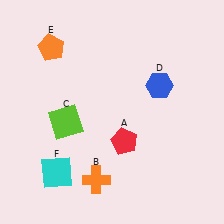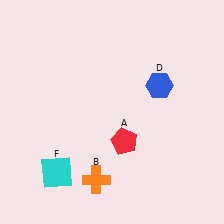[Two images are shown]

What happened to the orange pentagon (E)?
The orange pentagon (E) was removed in Image 2. It was in the top-left area of Image 1.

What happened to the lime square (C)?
The lime square (C) was removed in Image 2. It was in the bottom-left area of Image 1.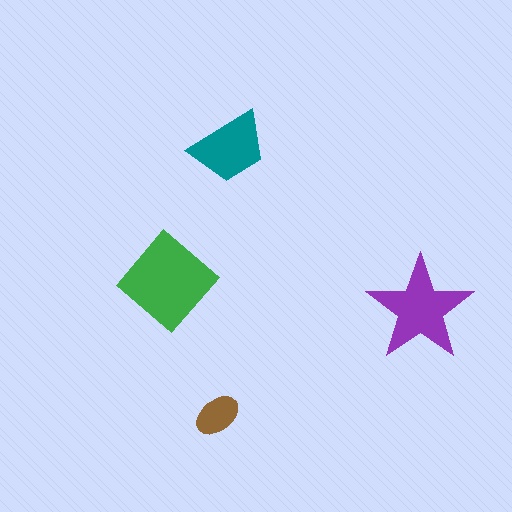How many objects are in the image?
There are 4 objects in the image.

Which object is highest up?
The teal trapezoid is topmost.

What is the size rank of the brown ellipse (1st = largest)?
4th.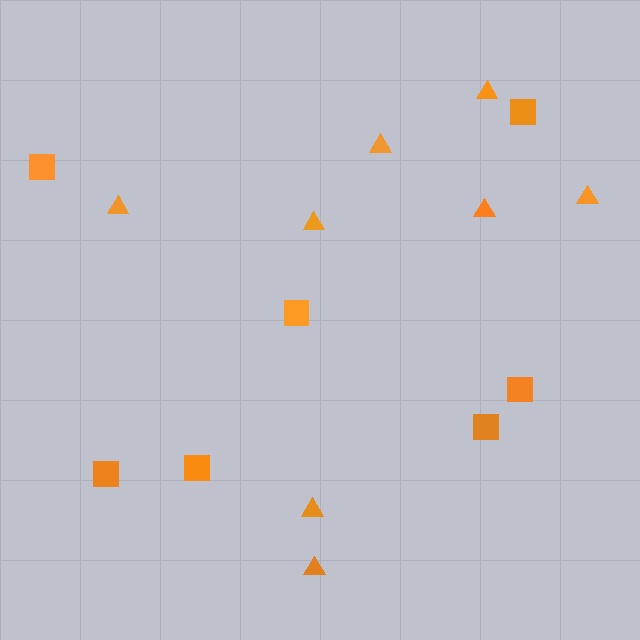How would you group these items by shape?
There are 2 groups: one group of squares (7) and one group of triangles (8).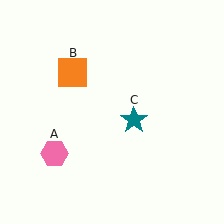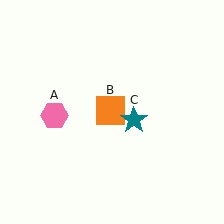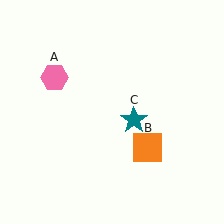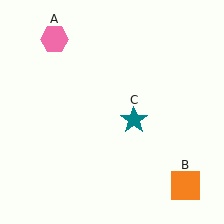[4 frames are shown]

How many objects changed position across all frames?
2 objects changed position: pink hexagon (object A), orange square (object B).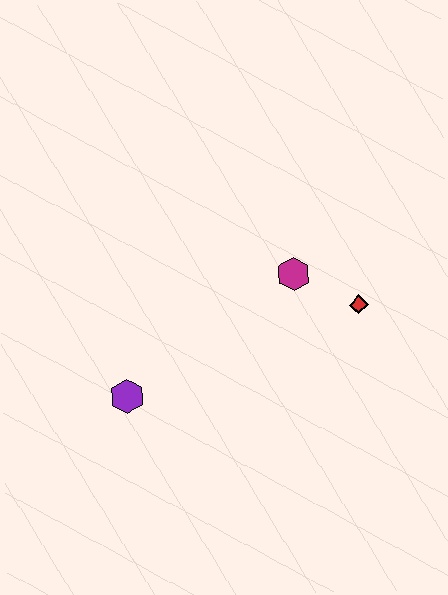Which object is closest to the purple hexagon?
The magenta hexagon is closest to the purple hexagon.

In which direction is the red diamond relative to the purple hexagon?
The red diamond is to the right of the purple hexagon.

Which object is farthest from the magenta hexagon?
The purple hexagon is farthest from the magenta hexagon.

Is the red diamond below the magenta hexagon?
Yes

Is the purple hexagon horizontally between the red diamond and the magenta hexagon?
No